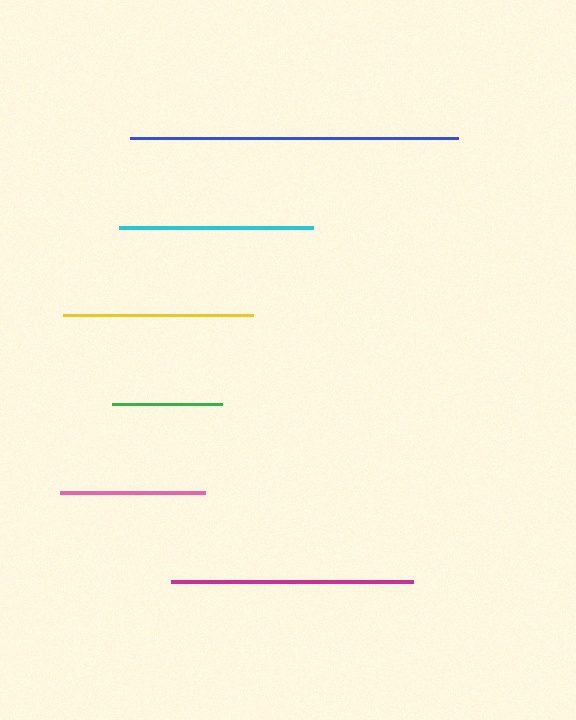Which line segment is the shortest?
The green line is the shortest at approximately 110 pixels.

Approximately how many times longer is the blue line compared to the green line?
The blue line is approximately 3.0 times the length of the green line.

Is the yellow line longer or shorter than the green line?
The yellow line is longer than the green line.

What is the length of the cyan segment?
The cyan segment is approximately 194 pixels long.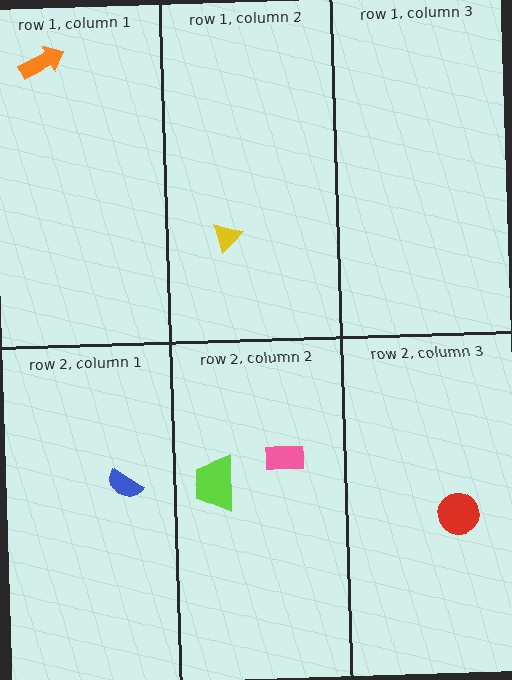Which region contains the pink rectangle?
The row 2, column 2 region.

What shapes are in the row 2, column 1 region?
The blue semicircle.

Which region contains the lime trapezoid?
The row 2, column 2 region.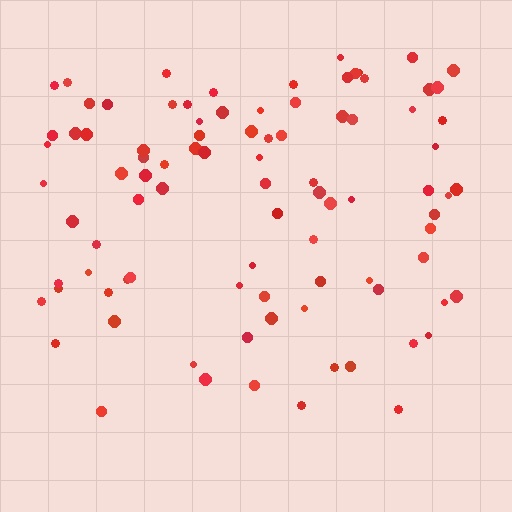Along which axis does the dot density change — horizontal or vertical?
Vertical.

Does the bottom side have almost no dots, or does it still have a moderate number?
Still a moderate number, just noticeably fewer than the top.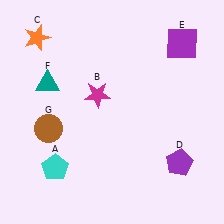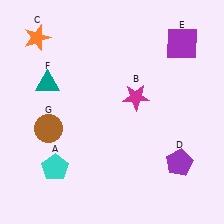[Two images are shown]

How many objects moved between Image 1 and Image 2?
1 object moved between the two images.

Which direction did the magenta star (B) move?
The magenta star (B) moved right.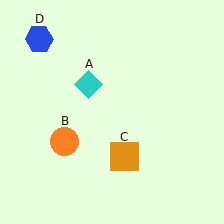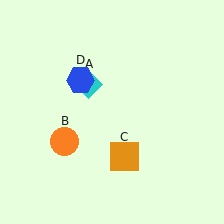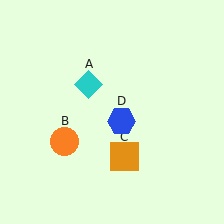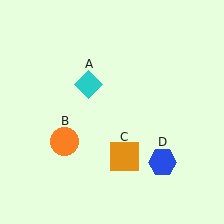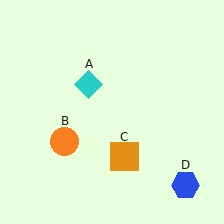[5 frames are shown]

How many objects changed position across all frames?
1 object changed position: blue hexagon (object D).